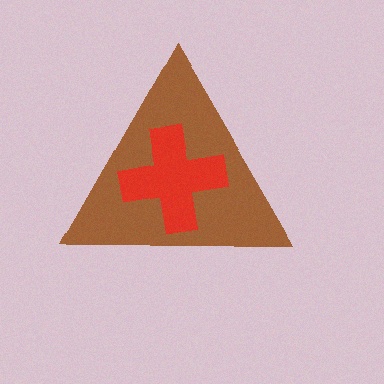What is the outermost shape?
The brown triangle.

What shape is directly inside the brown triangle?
The red cross.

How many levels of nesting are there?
2.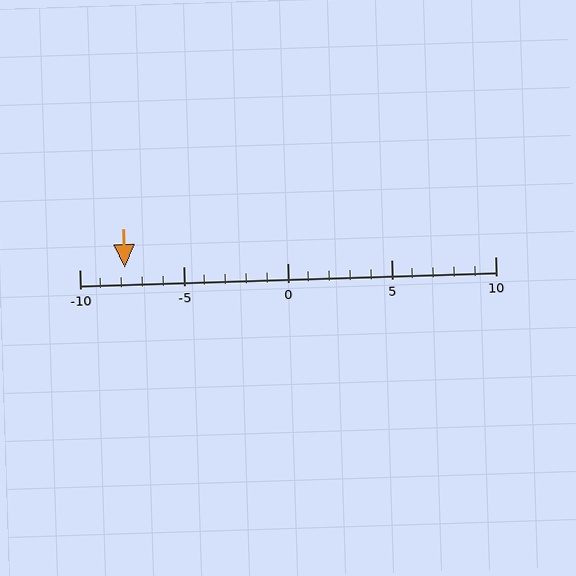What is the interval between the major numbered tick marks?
The major tick marks are spaced 5 units apart.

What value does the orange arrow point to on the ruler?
The orange arrow points to approximately -8.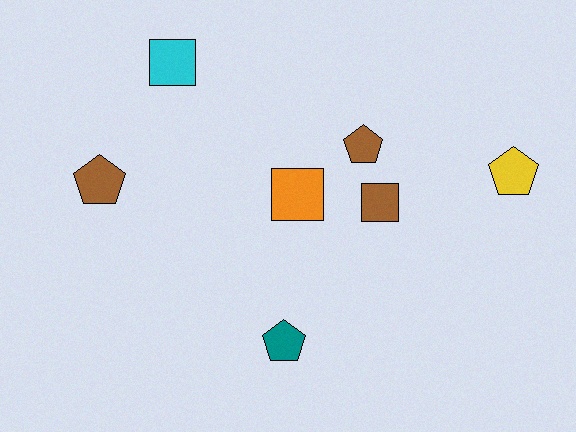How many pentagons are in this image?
There are 4 pentagons.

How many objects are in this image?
There are 7 objects.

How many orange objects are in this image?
There is 1 orange object.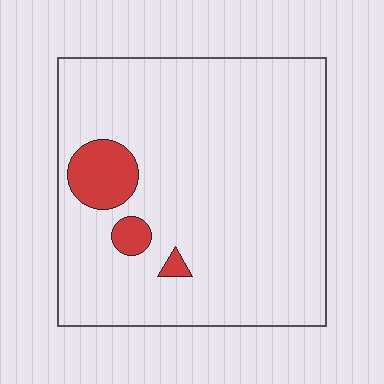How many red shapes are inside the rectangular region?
3.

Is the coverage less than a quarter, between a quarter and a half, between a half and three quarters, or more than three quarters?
Less than a quarter.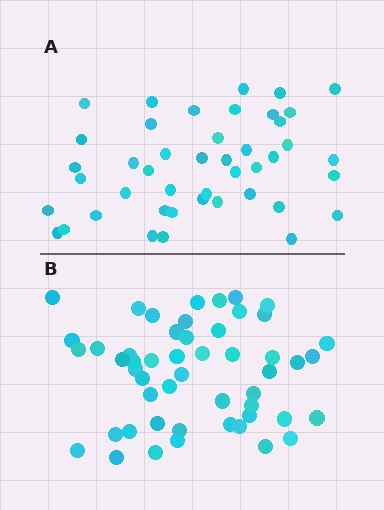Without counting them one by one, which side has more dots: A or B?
Region B (the bottom region) has more dots.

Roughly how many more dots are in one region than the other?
Region B has roughly 8 or so more dots than region A.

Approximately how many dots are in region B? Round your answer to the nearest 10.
About 50 dots. (The exact count is 51, which rounds to 50.)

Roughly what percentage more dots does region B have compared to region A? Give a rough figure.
About 15% more.